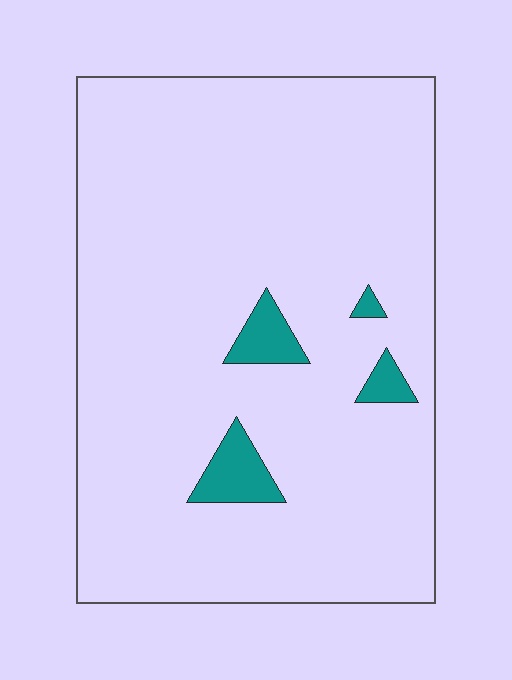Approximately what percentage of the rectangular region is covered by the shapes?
Approximately 5%.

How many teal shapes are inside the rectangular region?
4.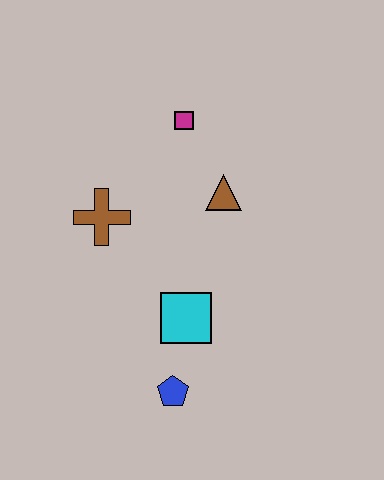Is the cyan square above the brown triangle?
No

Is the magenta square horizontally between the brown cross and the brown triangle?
Yes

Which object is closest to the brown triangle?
The magenta square is closest to the brown triangle.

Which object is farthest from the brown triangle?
The blue pentagon is farthest from the brown triangle.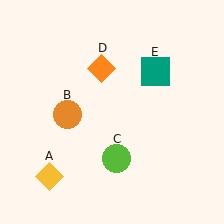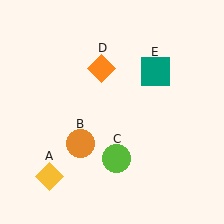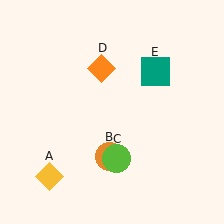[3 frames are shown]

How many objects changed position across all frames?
1 object changed position: orange circle (object B).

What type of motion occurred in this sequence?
The orange circle (object B) rotated counterclockwise around the center of the scene.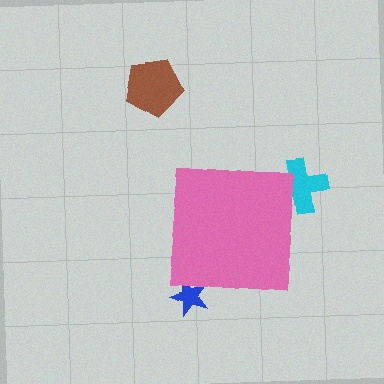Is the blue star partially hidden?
Yes, the blue star is partially hidden behind the pink square.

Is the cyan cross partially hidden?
Yes, the cyan cross is partially hidden behind the pink square.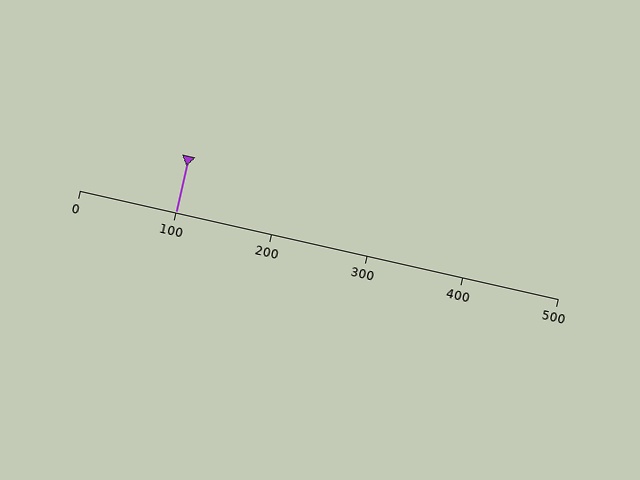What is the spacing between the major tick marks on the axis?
The major ticks are spaced 100 apart.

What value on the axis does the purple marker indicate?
The marker indicates approximately 100.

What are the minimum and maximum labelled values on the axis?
The axis runs from 0 to 500.